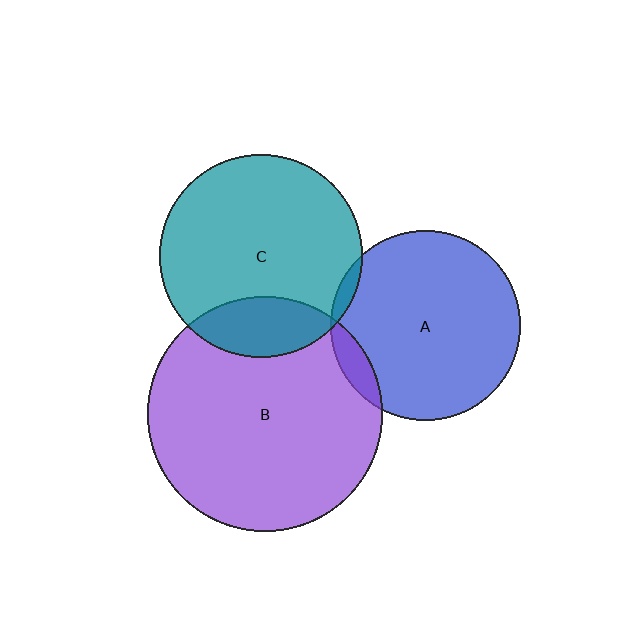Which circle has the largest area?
Circle B (purple).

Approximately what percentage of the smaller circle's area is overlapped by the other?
Approximately 5%.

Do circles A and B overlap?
Yes.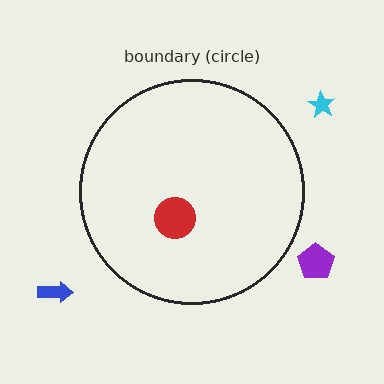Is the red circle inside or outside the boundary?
Inside.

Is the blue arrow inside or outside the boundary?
Outside.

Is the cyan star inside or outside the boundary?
Outside.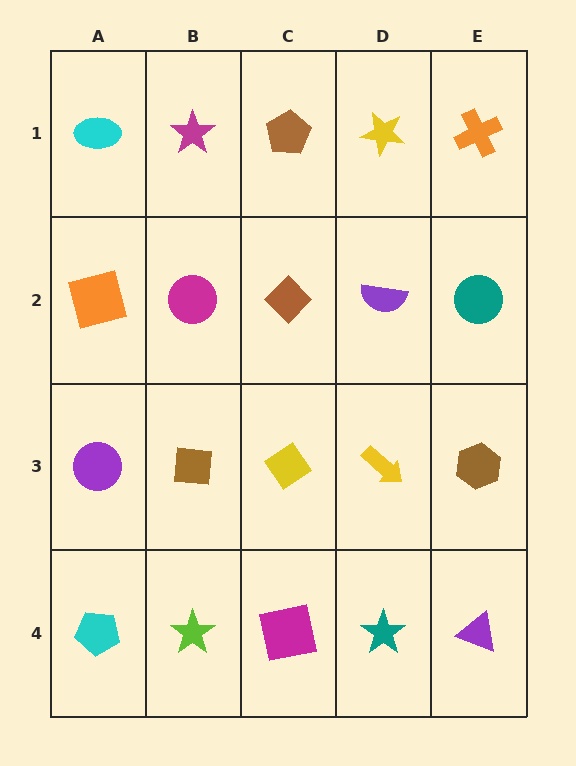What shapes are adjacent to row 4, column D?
A yellow arrow (row 3, column D), a magenta square (row 4, column C), a purple triangle (row 4, column E).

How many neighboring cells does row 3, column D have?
4.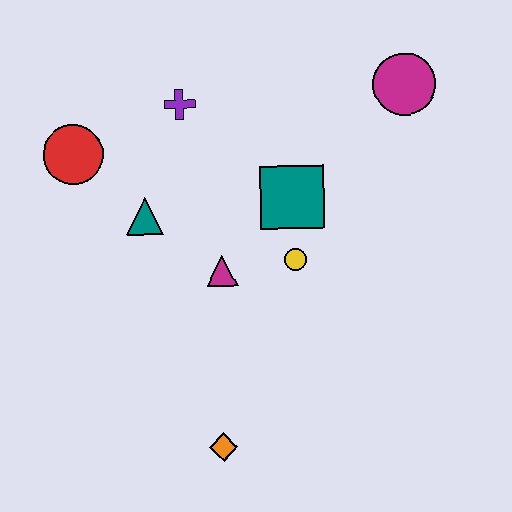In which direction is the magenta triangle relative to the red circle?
The magenta triangle is to the right of the red circle.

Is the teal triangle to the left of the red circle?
No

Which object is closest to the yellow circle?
The teal square is closest to the yellow circle.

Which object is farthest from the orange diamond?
The magenta circle is farthest from the orange diamond.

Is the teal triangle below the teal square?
Yes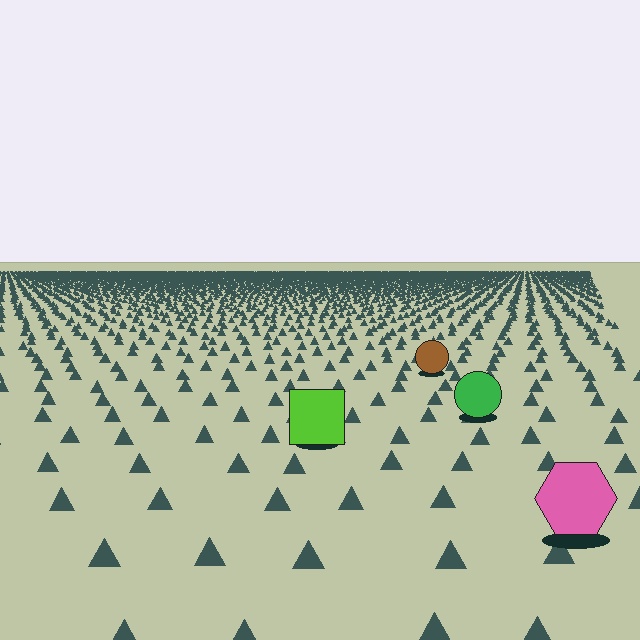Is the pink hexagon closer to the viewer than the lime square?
Yes. The pink hexagon is closer — you can tell from the texture gradient: the ground texture is coarser near it.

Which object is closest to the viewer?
The pink hexagon is closest. The texture marks near it are larger and more spread out.